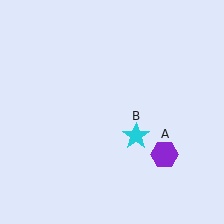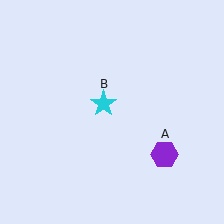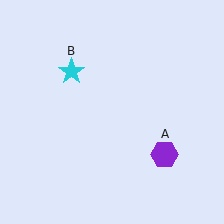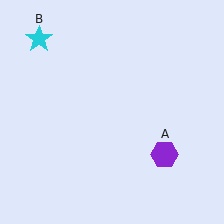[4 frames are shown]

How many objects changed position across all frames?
1 object changed position: cyan star (object B).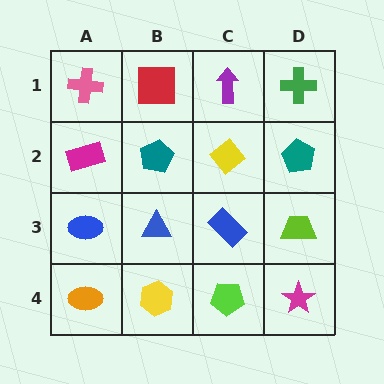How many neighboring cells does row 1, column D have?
2.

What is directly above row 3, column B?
A teal pentagon.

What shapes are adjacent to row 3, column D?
A teal pentagon (row 2, column D), a magenta star (row 4, column D), a blue rectangle (row 3, column C).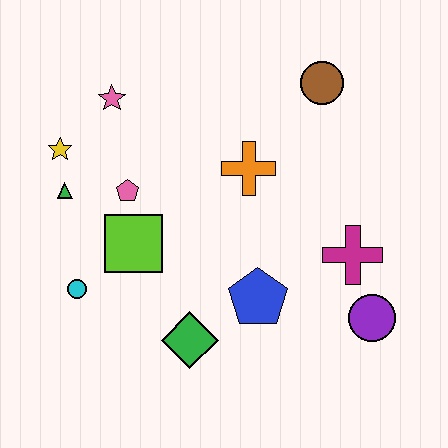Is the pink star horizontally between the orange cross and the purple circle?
No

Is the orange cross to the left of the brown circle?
Yes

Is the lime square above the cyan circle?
Yes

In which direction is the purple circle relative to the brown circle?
The purple circle is below the brown circle.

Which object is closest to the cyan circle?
The lime square is closest to the cyan circle.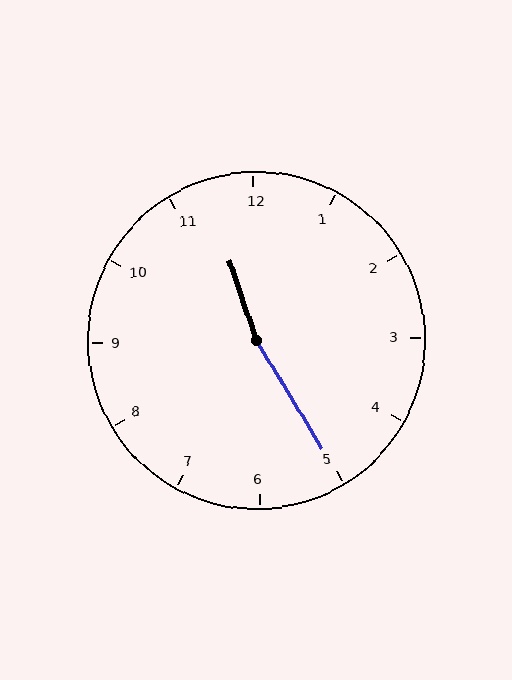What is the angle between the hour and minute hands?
Approximately 168 degrees.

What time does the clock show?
11:25.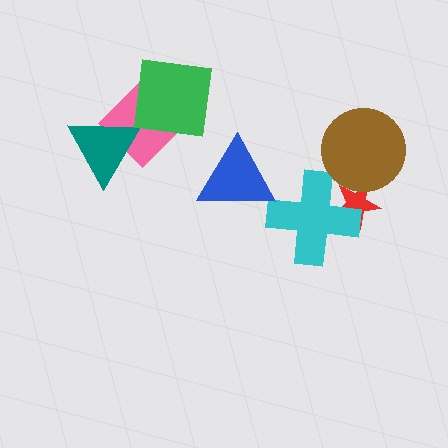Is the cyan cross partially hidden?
No, no other shape covers it.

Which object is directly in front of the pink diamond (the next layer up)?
The teal triangle is directly in front of the pink diamond.